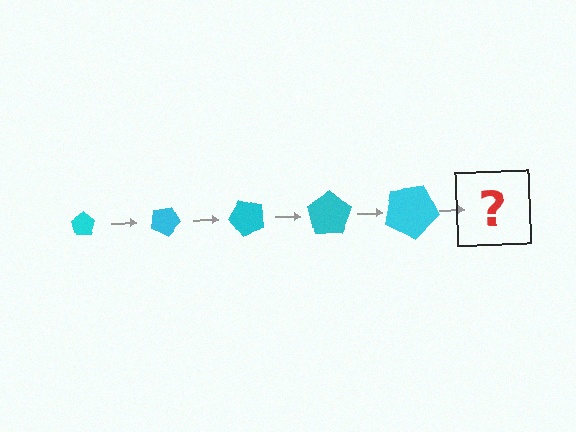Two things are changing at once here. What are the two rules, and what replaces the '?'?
The two rules are that the pentagon grows larger each step and it rotates 25 degrees each step. The '?' should be a pentagon, larger than the previous one and rotated 125 degrees from the start.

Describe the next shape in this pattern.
It should be a pentagon, larger than the previous one and rotated 125 degrees from the start.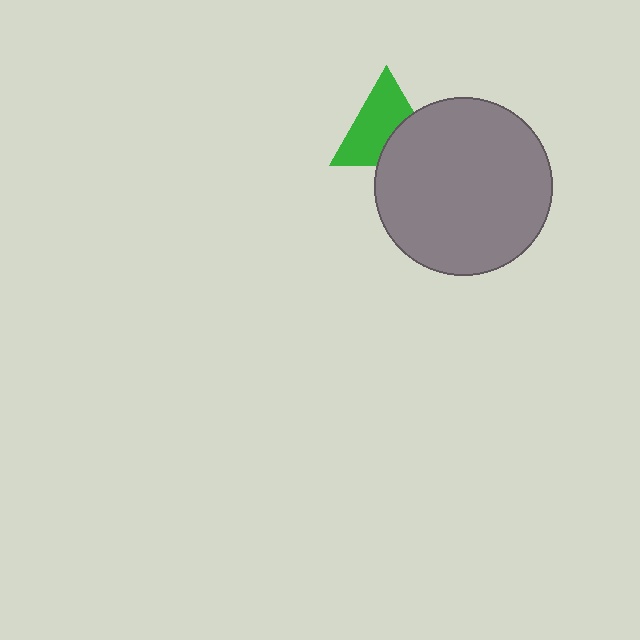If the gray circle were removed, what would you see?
You would see the complete green triangle.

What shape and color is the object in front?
The object in front is a gray circle.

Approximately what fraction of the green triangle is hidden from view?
Roughly 36% of the green triangle is hidden behind the gray circle.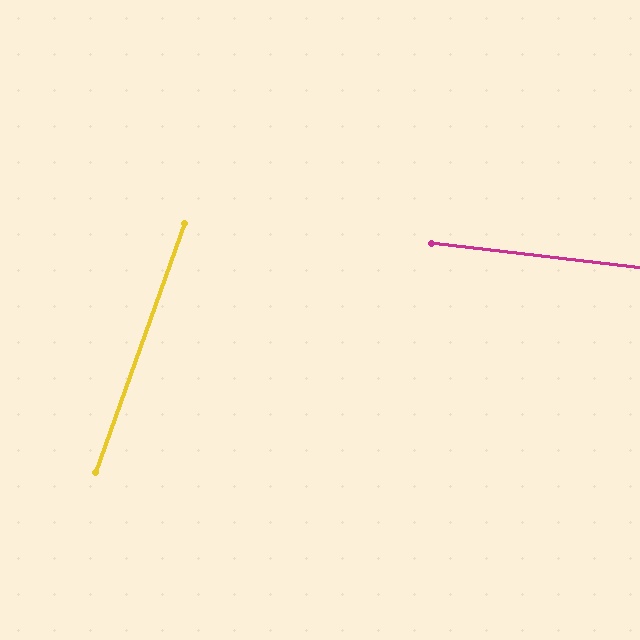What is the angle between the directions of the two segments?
Approximately 77 degrees.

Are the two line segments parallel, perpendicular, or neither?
Neither parallel nor perpendicular — they differ by about 77°.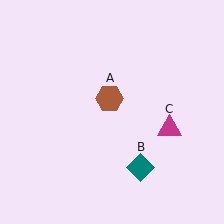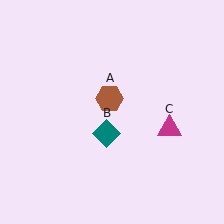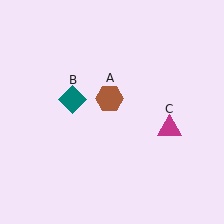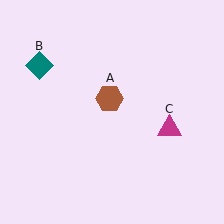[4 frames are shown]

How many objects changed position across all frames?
1 object changed position: teal diamond (object B).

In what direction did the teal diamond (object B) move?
The teal diamond (object B) moved up and to the left.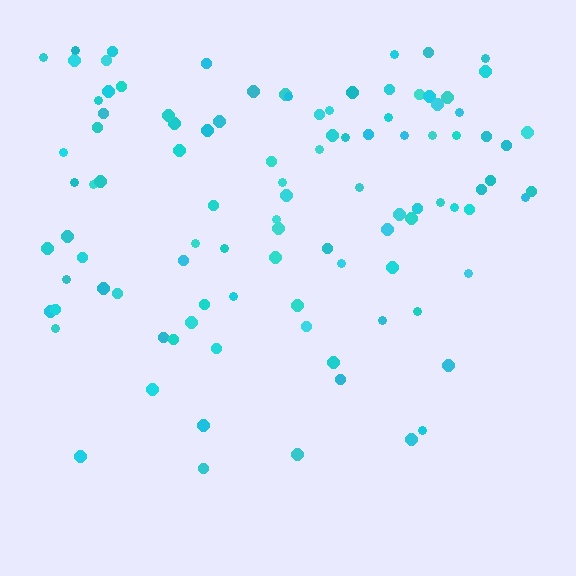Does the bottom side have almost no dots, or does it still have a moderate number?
Still a moderate number, just noticeably fewer than the top.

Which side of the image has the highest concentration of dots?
The top.